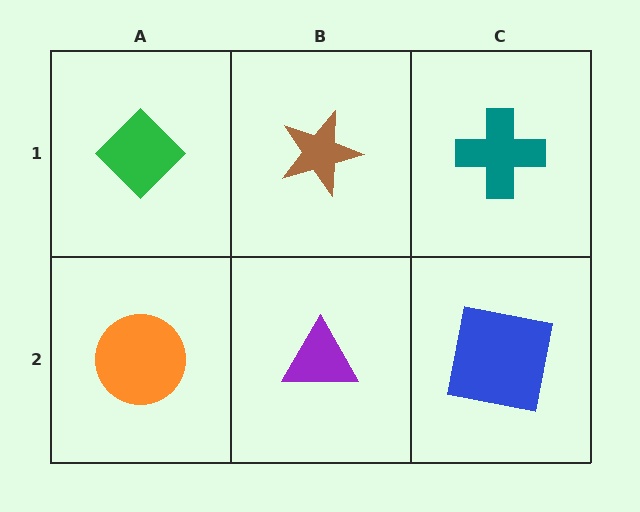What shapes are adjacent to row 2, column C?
A teal cross (row 1, column C), a purple triangle (row 2, column B).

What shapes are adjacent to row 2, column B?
A brown star (row 1, column B), an orange circle (row 2, column A), a blue square (row 2, column C).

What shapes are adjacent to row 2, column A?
A green diamond (row 1, column A), a purple triangle (row 2, column B).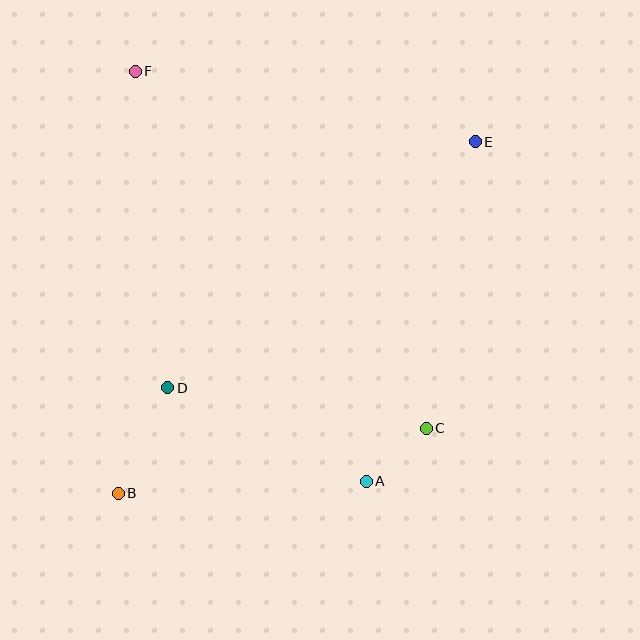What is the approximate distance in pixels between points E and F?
The distance between E and F is approximately 347 pixels.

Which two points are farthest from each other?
Points B and E are farthest from each other.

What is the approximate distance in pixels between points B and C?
The distance between B and C is approximately 315 pixels.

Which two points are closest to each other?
Points A and C are closest to each other.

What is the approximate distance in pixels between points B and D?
The distance between B and D is approximately 116 pixels.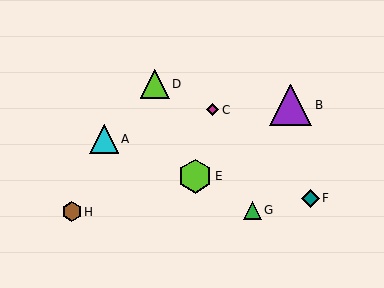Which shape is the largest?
The purple triangle (labeled B) is the largest.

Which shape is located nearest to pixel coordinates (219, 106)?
The magenta diamond (labeled C) at (213, 110) is nearest to that location.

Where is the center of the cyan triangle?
The center of the cyan triangle is at (104, 139).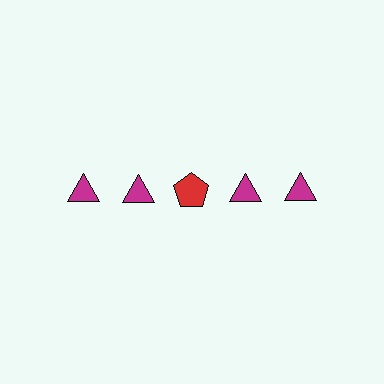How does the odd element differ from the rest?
It differs in both color (red instead of magenta) and shape (pentagon instead of triangle).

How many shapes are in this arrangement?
There are 5 shapes arranged in a grid pattern.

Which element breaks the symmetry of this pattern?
The red pentagon in the top row, center column breaks the symmetry. All other shapes are magenta triangles.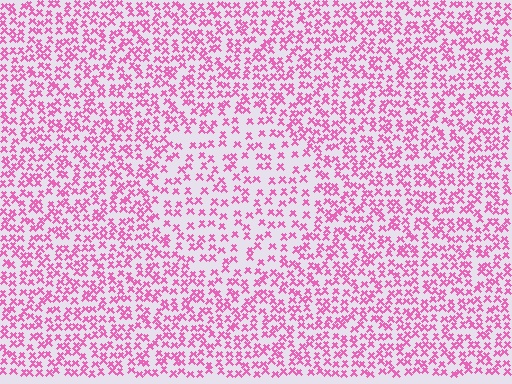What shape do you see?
I see a circle.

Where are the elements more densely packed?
The elements are more densely packed outside the circle boundary.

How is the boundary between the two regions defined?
The boundary is defined by a change in element density (approximately 1.7x ratio). All elements are the same color, size, and shape.